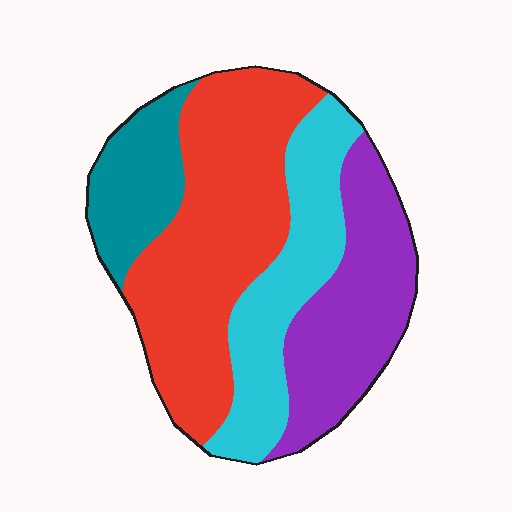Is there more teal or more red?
Red.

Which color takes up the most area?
Red, at roughly 40%.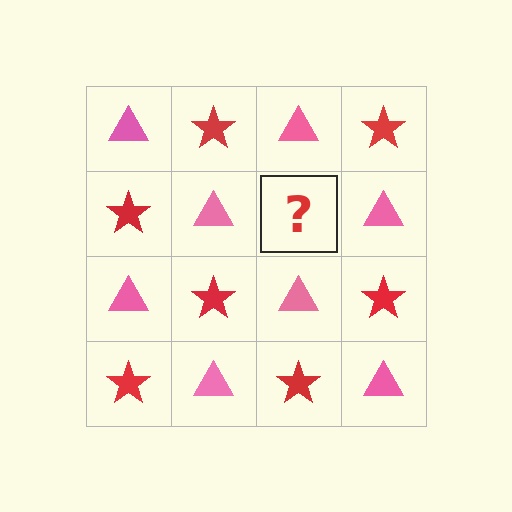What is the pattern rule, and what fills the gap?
The rule is that it alternates pink triangle and red star in a checkerboard pattern. The gap should be filled with a red star.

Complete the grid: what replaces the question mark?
The question mark should be replaced with a red star.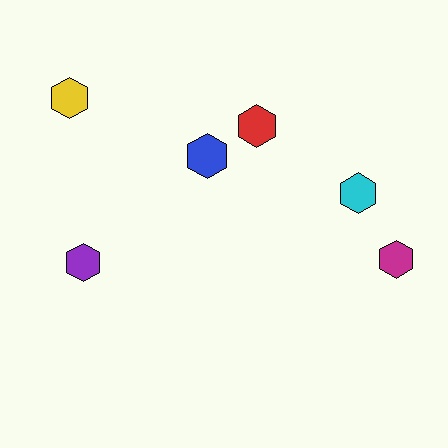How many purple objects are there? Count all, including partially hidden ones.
There is 1 purple object.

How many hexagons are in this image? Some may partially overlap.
There are 6 hexagons.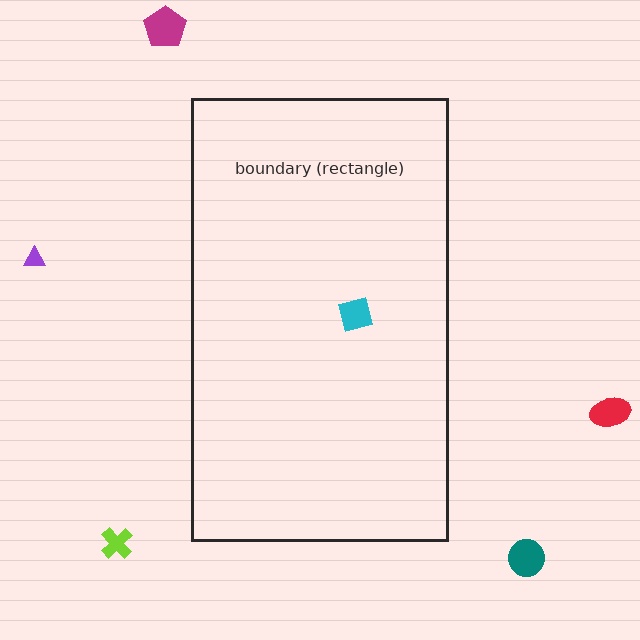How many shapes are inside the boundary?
1 inside, 5 outside.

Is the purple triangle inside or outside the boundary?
Outside.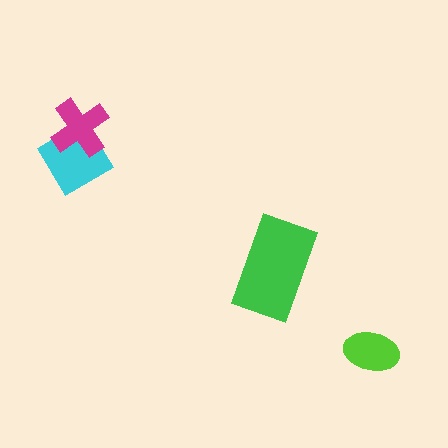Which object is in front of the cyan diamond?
The magenta cross is in front of the cyan diamond.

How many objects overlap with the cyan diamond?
1 object overlaps with the cyan diamond.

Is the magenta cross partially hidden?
No, no other shape covers it.